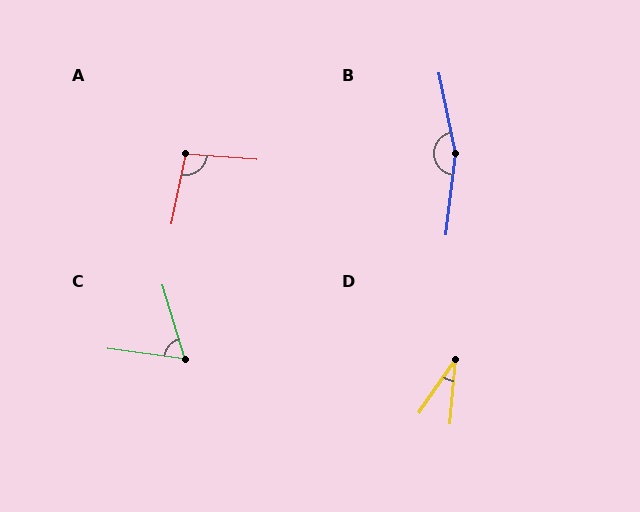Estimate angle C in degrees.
Approximately 65 degrees.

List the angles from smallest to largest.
D (29°), C (65°), A (97°), B (161°).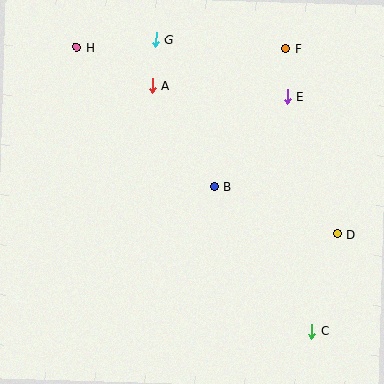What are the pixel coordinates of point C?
Point C is at (312, 331).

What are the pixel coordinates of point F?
Point F is at (286, 49).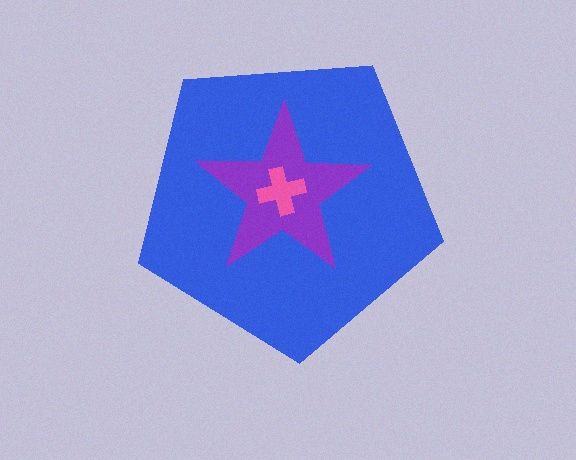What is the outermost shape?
The blue pentagon.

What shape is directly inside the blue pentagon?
The purple star.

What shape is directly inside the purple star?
The pink cross.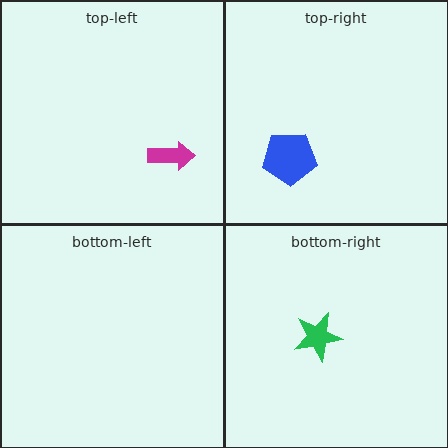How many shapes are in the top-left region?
1.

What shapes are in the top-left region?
The magenta arrow.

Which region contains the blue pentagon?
The top-right region.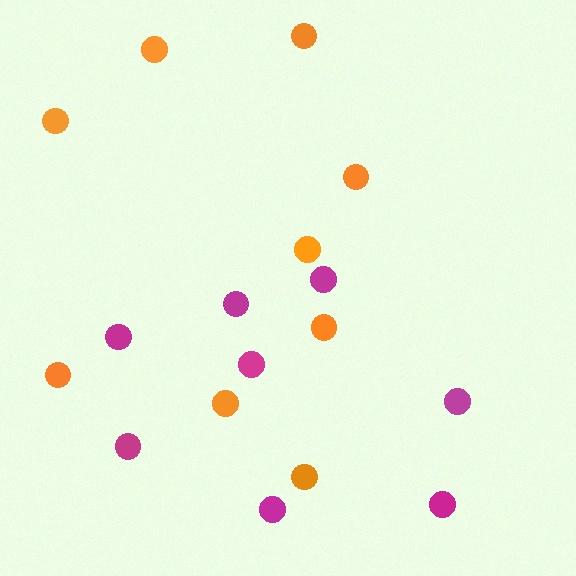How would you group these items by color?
There are 2 groups: one group of magenta circles (8) and one group of orange circles (9).